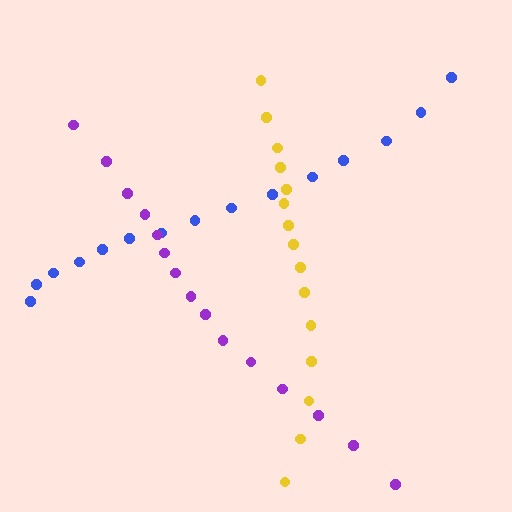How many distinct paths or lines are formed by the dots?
There are 3 distinct paths.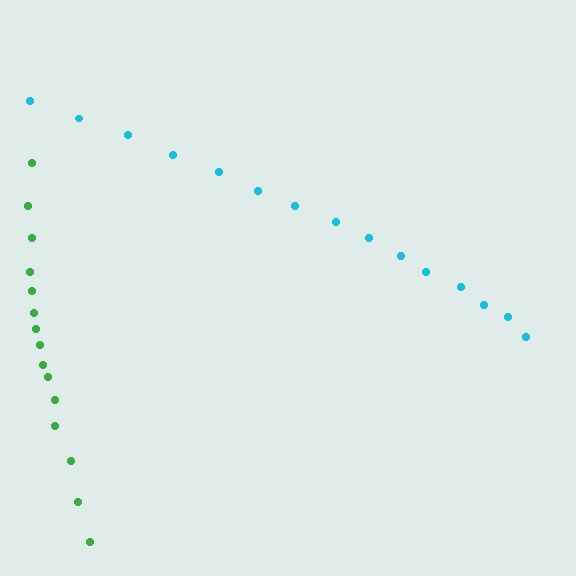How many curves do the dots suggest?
There are 2 distinct paths.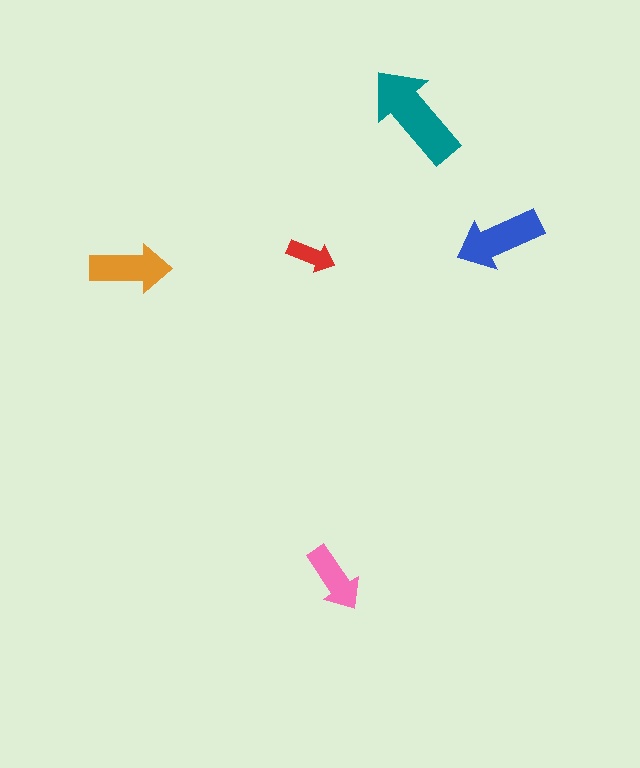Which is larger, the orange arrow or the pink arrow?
The orange one.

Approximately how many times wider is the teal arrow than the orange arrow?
About 1.5 times wider.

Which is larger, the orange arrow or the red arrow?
The orange one.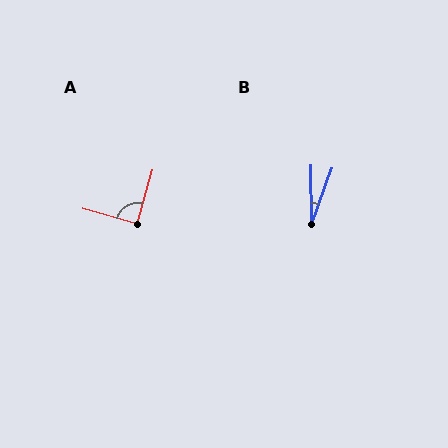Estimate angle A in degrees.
Approximately 90 degrees.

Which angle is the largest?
A, at approximately 90 degrees.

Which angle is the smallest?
B, at approximately 20 degrees.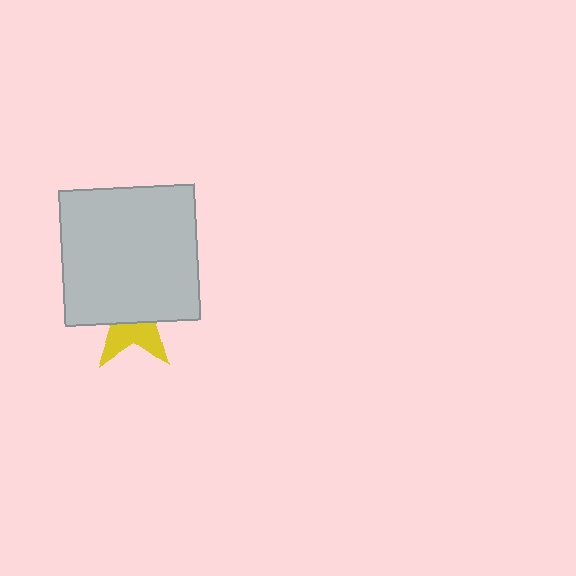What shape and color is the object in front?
The object in front is a light gray square.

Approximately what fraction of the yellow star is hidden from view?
Roughly 61% of the yellow star is hidden behind the light gray square.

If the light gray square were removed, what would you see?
You would see the complete yellow star.